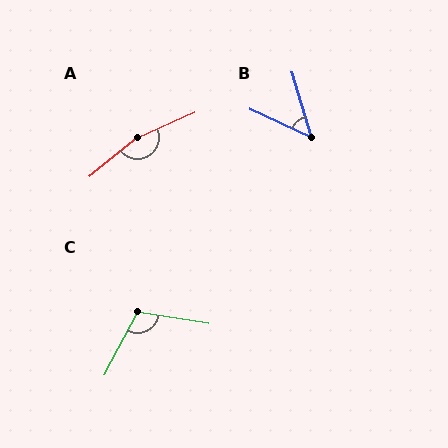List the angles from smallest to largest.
B (48°), C (109°), A (165°).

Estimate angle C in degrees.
Approximately 109 degrees.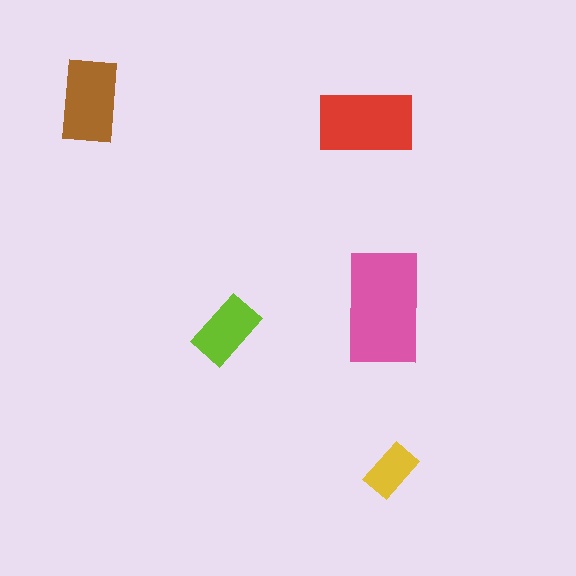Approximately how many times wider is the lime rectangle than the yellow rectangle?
About 1.5 times wider.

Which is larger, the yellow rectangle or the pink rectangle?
The pink one.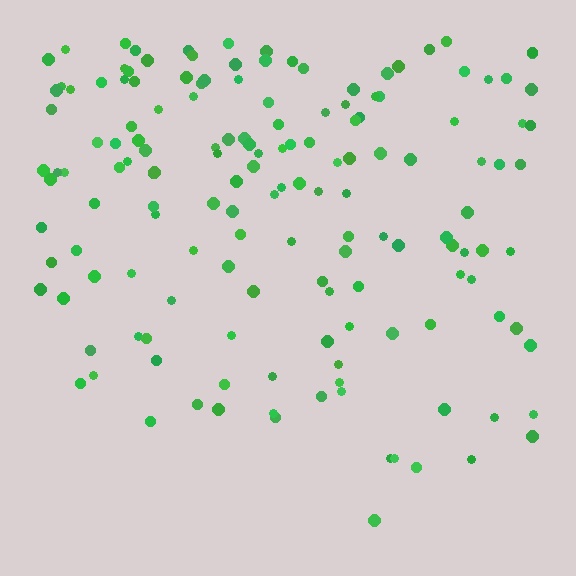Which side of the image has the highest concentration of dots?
The top.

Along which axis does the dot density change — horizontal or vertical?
Vertical.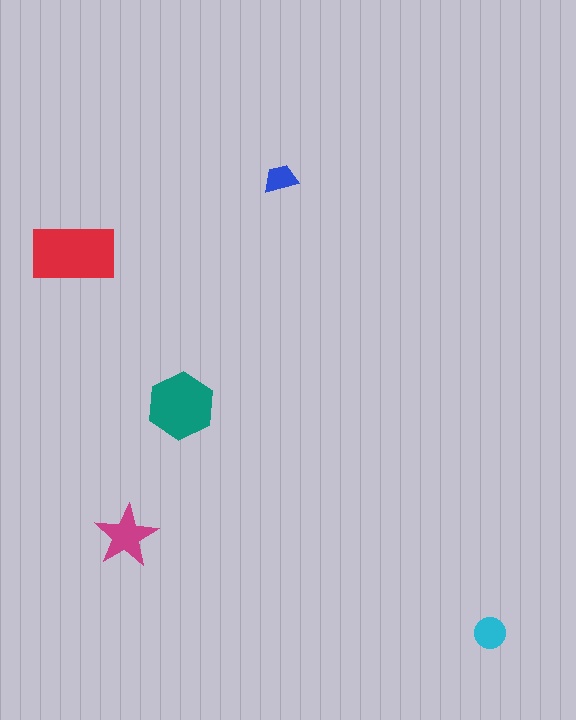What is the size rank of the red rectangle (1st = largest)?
1st.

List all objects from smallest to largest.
The blue trapezoid, the cyan circle, the magenta star, the teal hexagon, the red rectangle.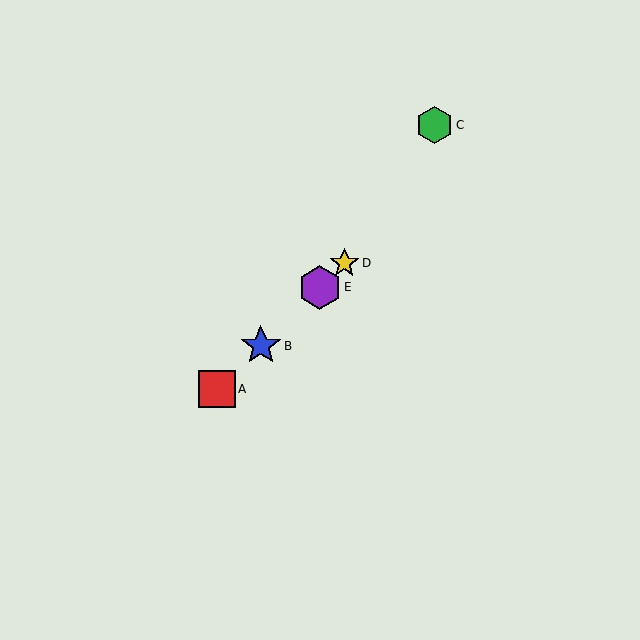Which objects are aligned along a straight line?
Objects A, B, D, E are aligned along a straight line.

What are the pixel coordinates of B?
Object B is at (261, 346).